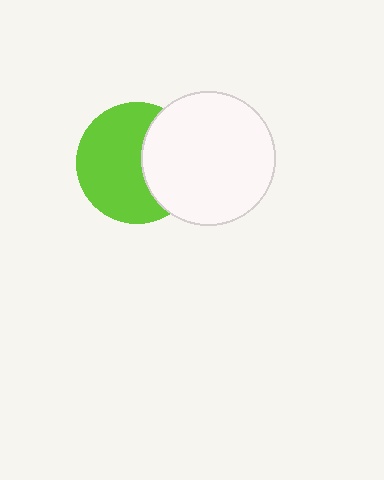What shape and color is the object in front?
The object in front is a white circle.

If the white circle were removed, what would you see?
You would see the complete lime circle.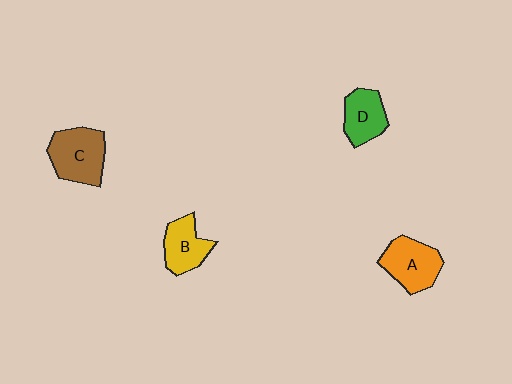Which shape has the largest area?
Shape C (brown).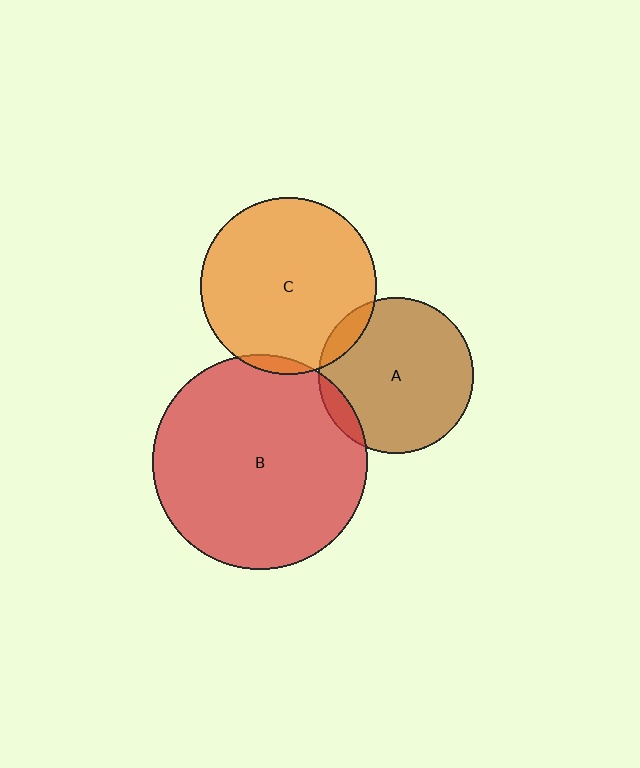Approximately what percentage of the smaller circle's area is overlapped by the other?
Approximately 10%.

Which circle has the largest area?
Circle B (red).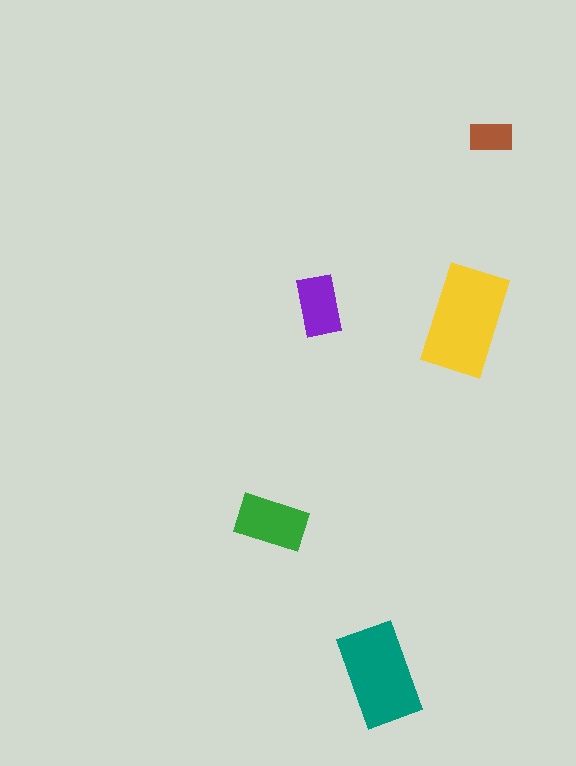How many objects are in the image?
There are 5 objects in the image.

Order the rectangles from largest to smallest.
the yellow one, the teal one, the green one, the purple one, the brown one.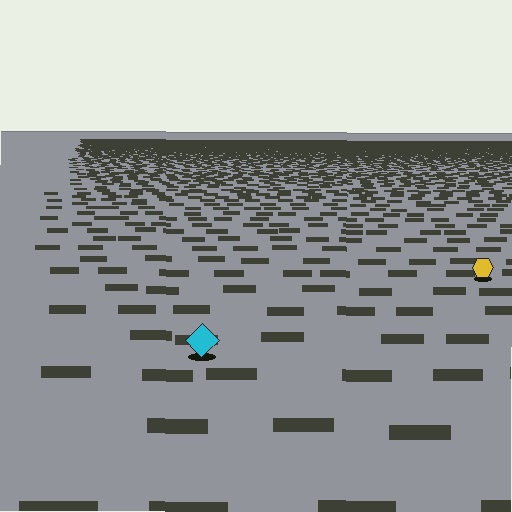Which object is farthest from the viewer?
The yellow hexagon is farthest from the viewer. It appears smaller and the ground texture around it is denser.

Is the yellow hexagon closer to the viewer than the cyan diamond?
No. The cyan diamond is closer — you can tell from the texture gradient: the ground texture is coarser near it.